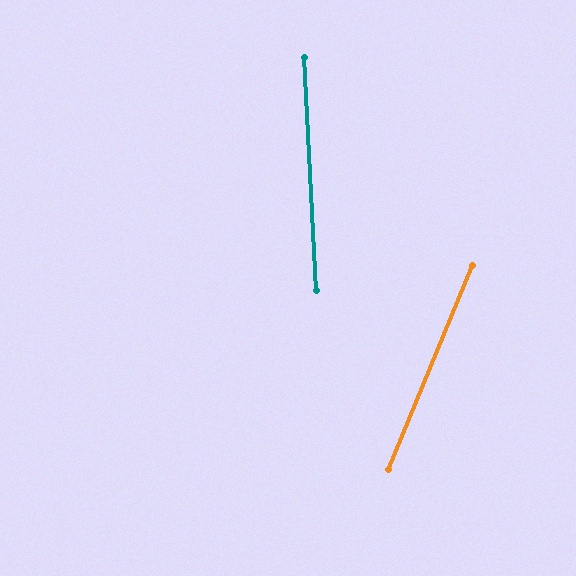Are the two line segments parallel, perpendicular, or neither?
Neither parallel nor perpendicular — they differ by about 26°.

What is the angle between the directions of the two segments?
Approximately 26 degrees.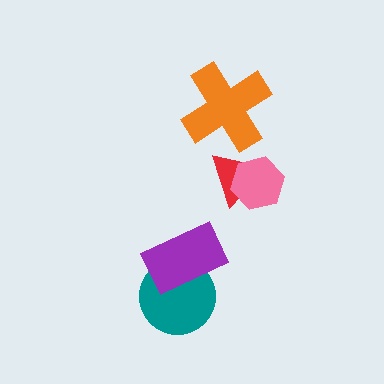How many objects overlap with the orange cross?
0 objects overlap with the orange cross.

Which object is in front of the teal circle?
The purple rectangle is in front of the teal circle.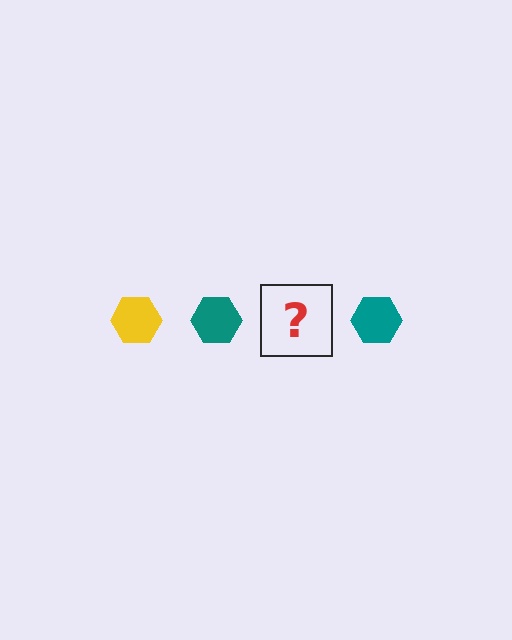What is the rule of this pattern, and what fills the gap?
The rule is that the pattern cycles through yellow, teal hexagons. The gap should be filled with a yellow hexagon.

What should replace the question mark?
The question mark should be replaced with a yellow hexagon.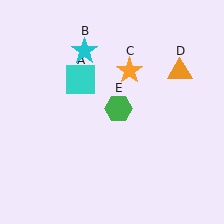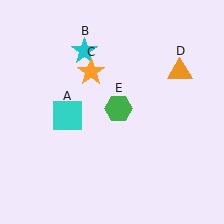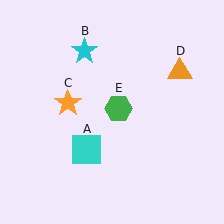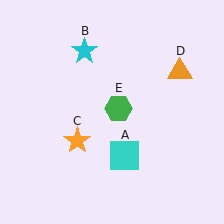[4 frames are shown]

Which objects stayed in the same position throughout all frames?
Cyan star (object B) and orange triangle (object D) and green hexagon (object E) remained stationary.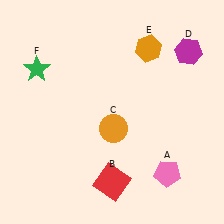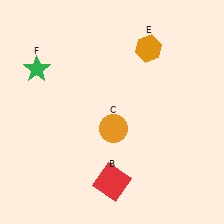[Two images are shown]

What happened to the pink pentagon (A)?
The pink pentagon (A) was removed in Image 2. It was in the bottom-right area of Image 1.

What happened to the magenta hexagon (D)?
The magenta hexagon (D) was removed in Image 2. It was in the top-right area of Image 1.